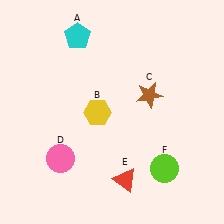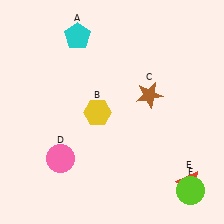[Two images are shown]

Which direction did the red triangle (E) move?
The red triangle (E) moved right.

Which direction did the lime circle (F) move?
The lime circle (F) moved right.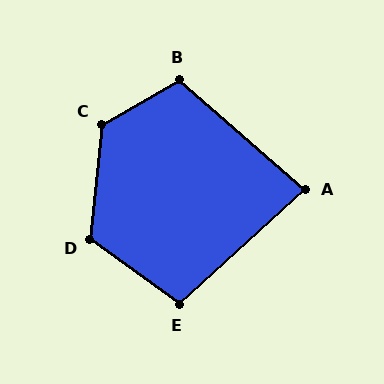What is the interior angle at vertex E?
Approximately 102 degrees (obtuse).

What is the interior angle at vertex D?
Approximately 120 degrees (obtuse).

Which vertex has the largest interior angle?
C, at approximately 126 degrees.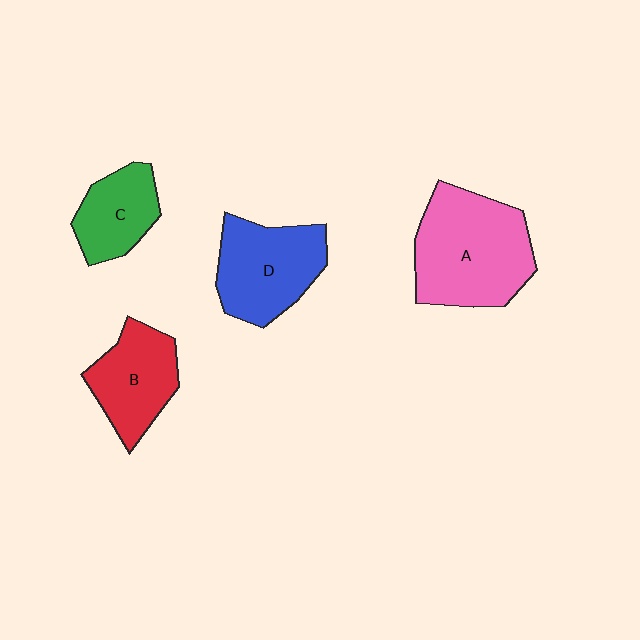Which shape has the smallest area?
Shape C (green).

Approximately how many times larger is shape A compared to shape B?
Approximately 1.6 times.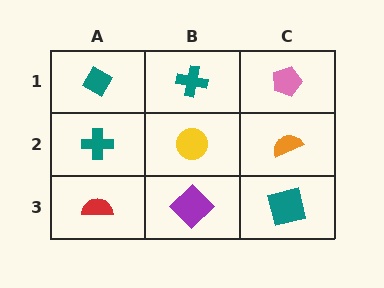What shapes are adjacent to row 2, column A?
A teal diamond (row 1, column A), a red semicircle (row 3, column A), a yellow circle (row 2, column B).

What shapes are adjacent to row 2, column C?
A pink pentagon (row 1, column C), a teal square (row 3, column C), a yellow circle (row 2, column B).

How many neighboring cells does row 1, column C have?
2.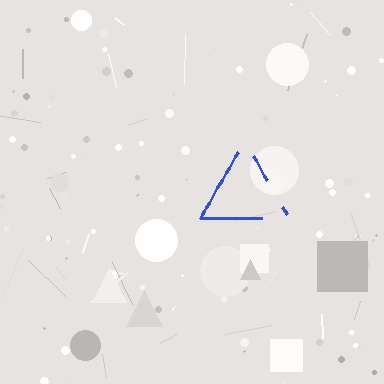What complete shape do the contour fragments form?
The contour fragments form a triangle.